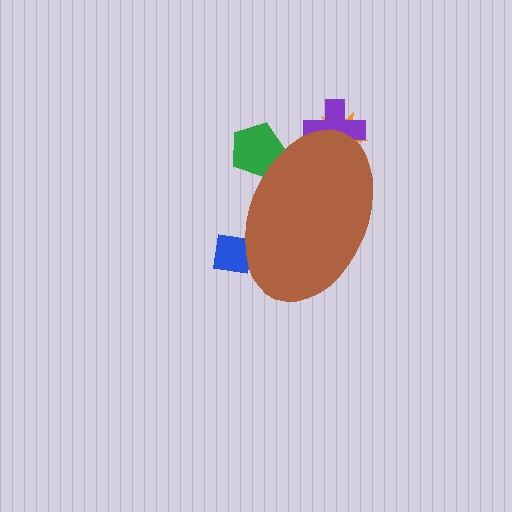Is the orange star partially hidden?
Yes, the orange star is partially hidden behind the brown ellipse.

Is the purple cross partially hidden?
Yes, the purple cross is partially hidden behind the brown ellipse.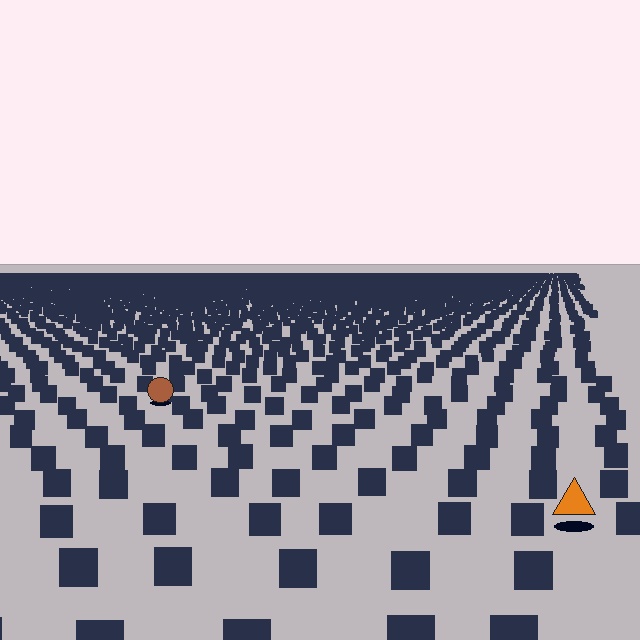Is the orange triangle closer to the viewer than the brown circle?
Yes. The orange triangle is closer — you can tell from the texture gradient: the ground texture is coarser near it.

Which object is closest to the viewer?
The orange triangle is closest. The texture marks near it are larger and more spread out.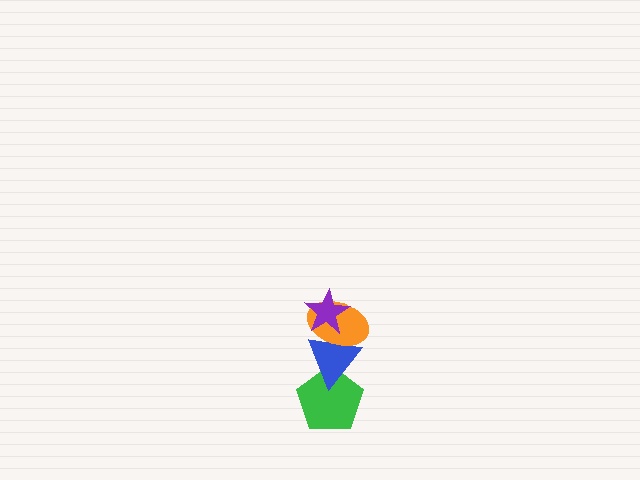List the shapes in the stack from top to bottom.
From top to bottom: the purple star, the orange ellipse, the blue triangle, the green pentagon.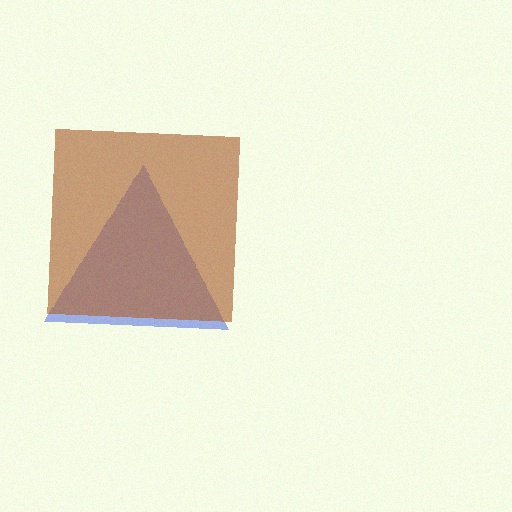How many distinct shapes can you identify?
There are 2 distinct shapes: a blue triangle, a brown square.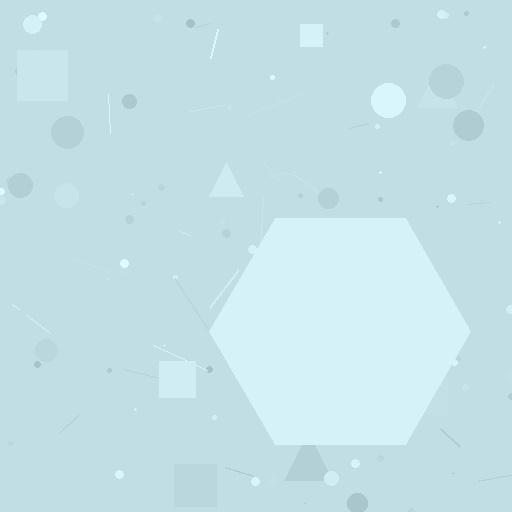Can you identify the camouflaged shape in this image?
The camouflaged shape is a hexagon.